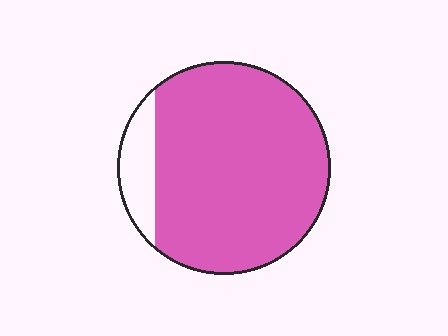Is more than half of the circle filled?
Yes.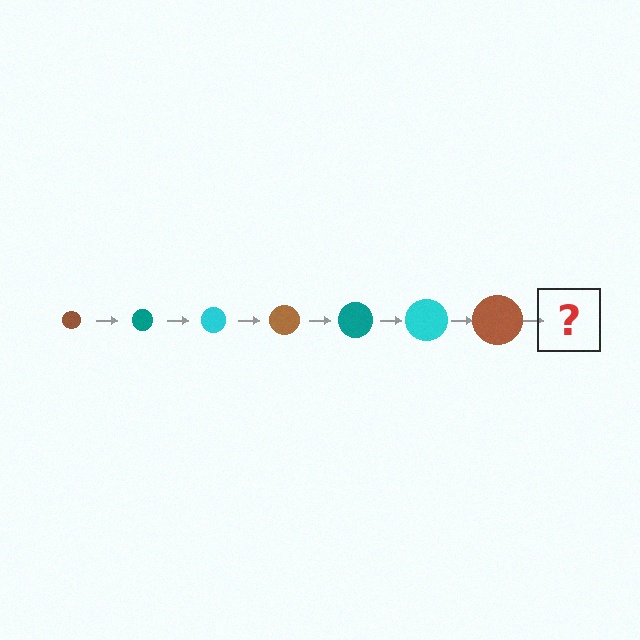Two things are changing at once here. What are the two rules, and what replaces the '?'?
The two rules are that the circle grows larger each step and the color cycles through brown, teal, and cyan. The '?' should be a teal circle, larger than the previous one.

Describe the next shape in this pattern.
It should be a teal circle, larger than the previous one.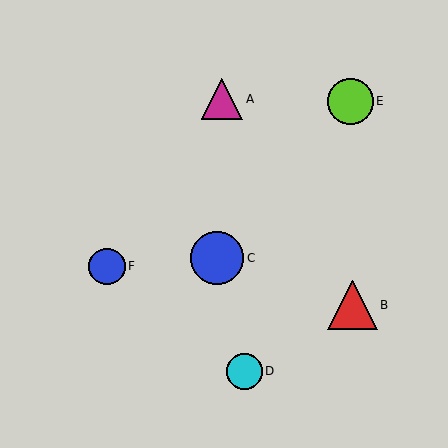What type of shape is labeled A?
Shape A is a magenta triangle.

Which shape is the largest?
The blue circle (labeled C) is the largest.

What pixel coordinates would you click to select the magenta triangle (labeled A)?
Click at (222, 99) to select the magenta triangle A.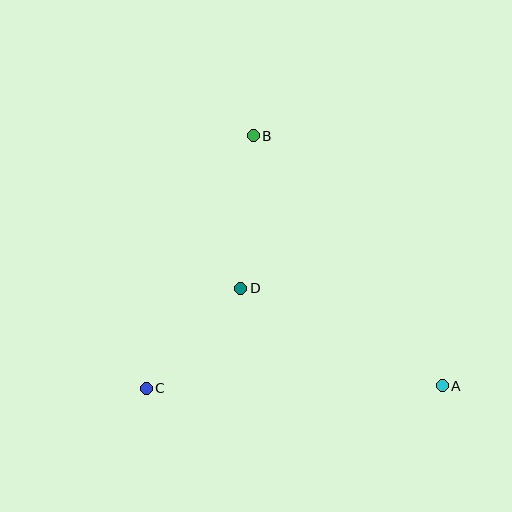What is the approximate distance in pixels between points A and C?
The distance between A and C is approximately 296 pixels.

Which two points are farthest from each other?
Points A and B are farthest from each other.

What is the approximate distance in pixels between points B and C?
The distance between B and C is approximately 274 pixels.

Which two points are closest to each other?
Points C and D are closest to each other.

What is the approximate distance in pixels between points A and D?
The distance between A and D is approximately 224 pixels.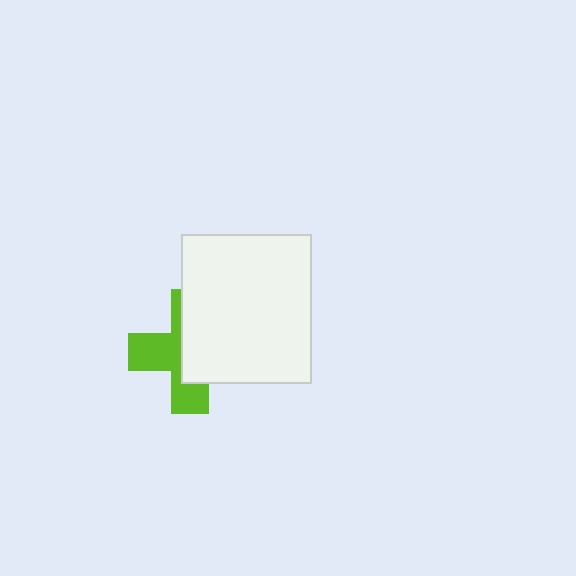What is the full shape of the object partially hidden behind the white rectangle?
The partially hidden object is a lime cross.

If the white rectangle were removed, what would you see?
You would see the complete lime cross.